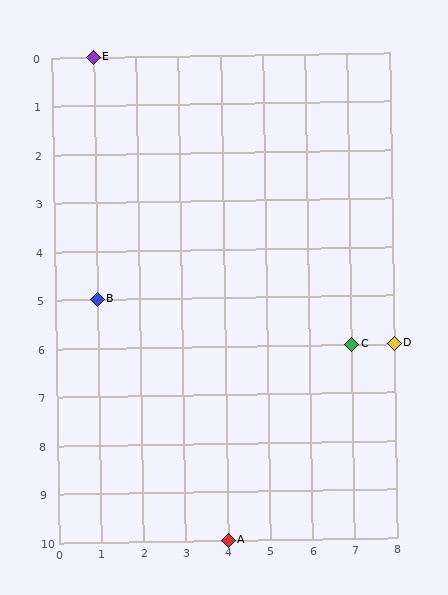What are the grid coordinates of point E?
Point E is at grid coordinates (1, 0).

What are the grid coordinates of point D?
Point D is at grid coordinates (8, 6).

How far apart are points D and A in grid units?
Points D and A are 4 columns and 4 rows apart (about 5.7 grid units diagonally).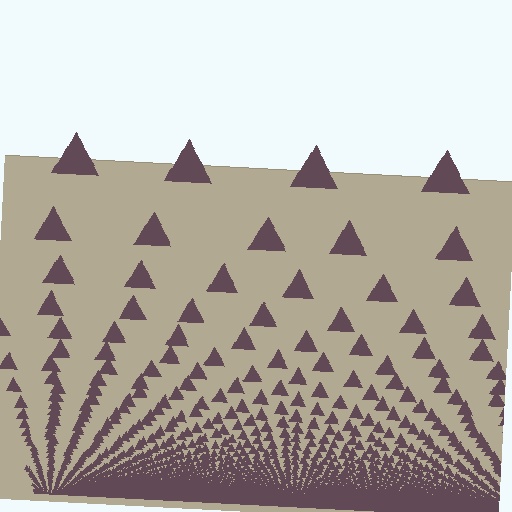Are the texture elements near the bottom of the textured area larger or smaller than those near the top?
Smaller. The gradient is inverted — elements near the bottom are smaller and denser.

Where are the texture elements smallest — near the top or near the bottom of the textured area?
Near the bottom.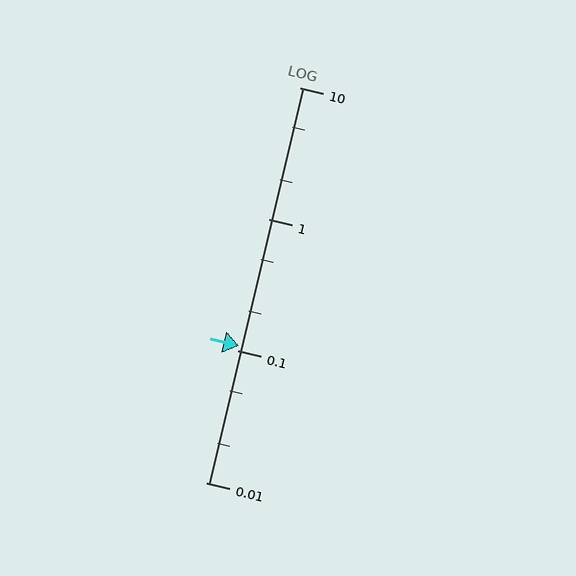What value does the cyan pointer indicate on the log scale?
The pointer indicates approximately 0.11.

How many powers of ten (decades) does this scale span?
The scale spans 3 decades, from 0.01 to 10.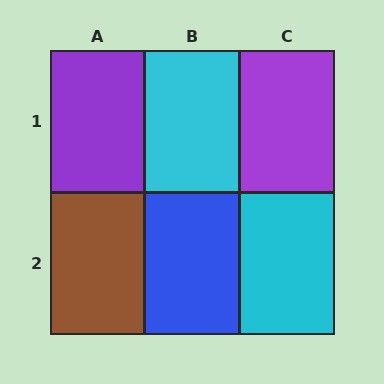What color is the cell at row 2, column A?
Brown.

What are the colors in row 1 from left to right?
Purple, cyan, purple.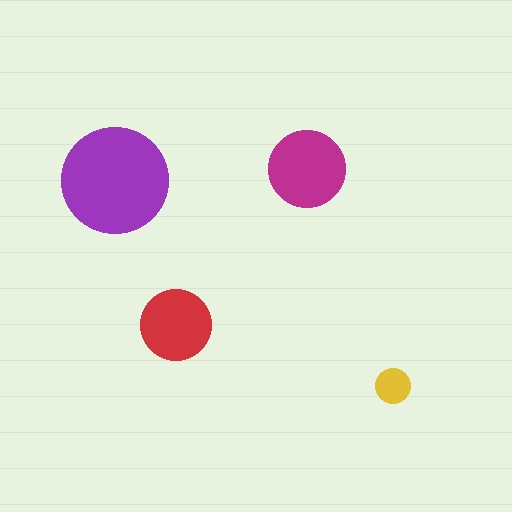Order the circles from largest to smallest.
the purple one, the magenta one, the red one, the yellow one.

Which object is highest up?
The magenta circle is topmost.